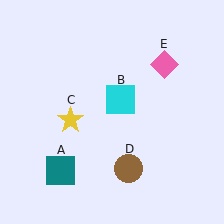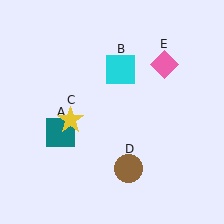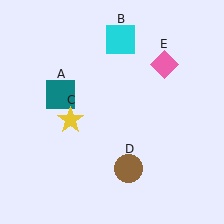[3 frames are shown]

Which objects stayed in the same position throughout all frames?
Yellow star (object C) and brown circle (object D) and pink diamond (object E) remained stationary.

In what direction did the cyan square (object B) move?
The cyan square (object B) moved up.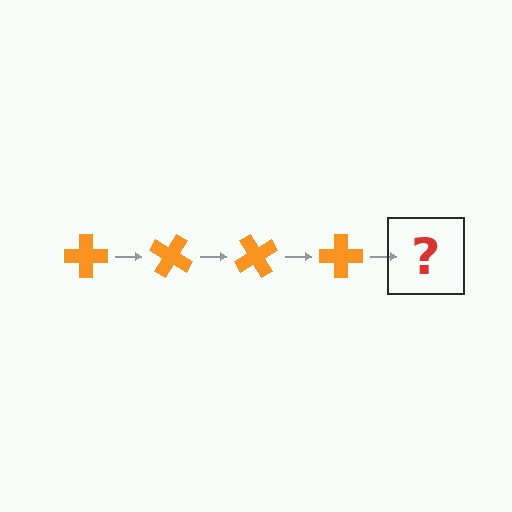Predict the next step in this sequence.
The next step is an orange cross rotated 120 degrees.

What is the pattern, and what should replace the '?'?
The pattern is that the cross rotates 30 degrees each step. The '?' should be an orange cross rotated 120 degrees.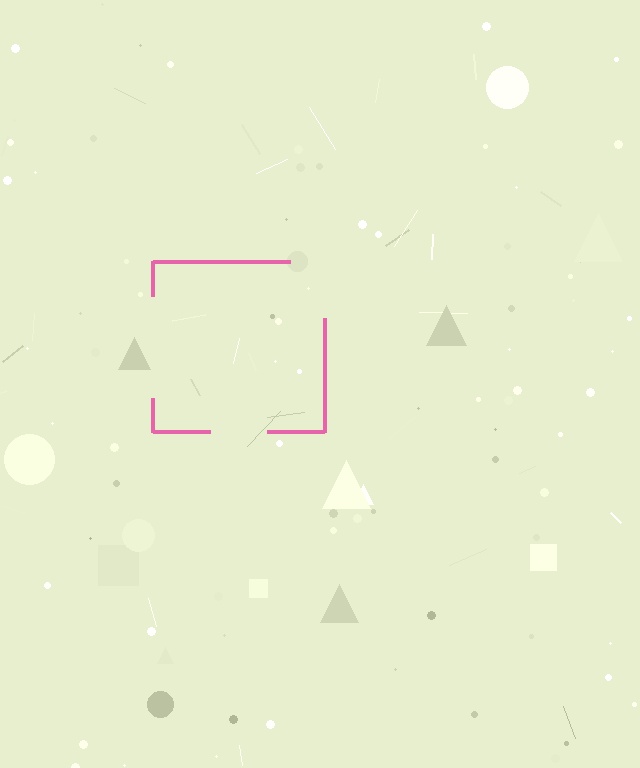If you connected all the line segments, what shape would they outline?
They would outline a square.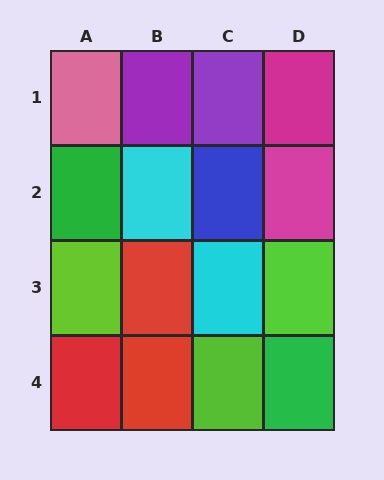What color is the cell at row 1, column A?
Pink.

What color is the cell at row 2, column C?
Blue.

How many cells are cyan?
2 cells are cyan.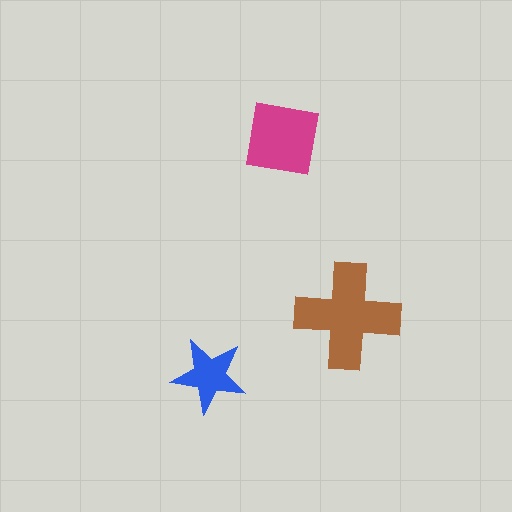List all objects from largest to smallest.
The brown cross, the magenta square, the blue star.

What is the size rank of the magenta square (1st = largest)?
2nd.